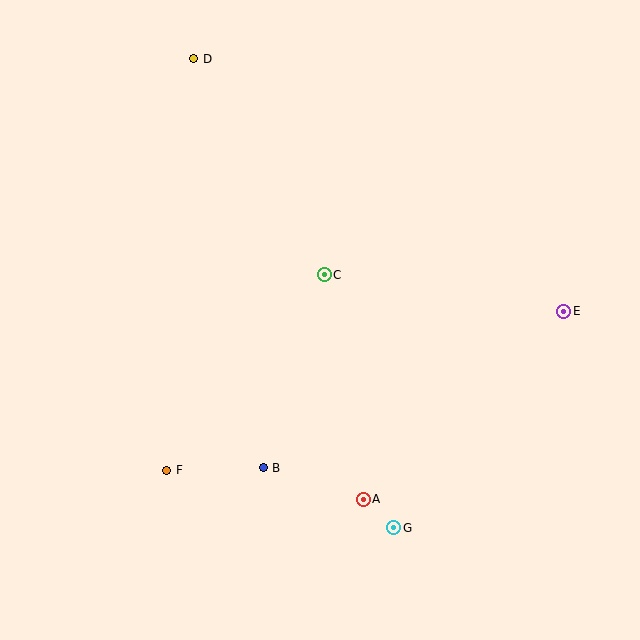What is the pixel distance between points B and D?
The distance between B and D is 415 pixels.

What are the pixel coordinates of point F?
Point F is at (167, 470).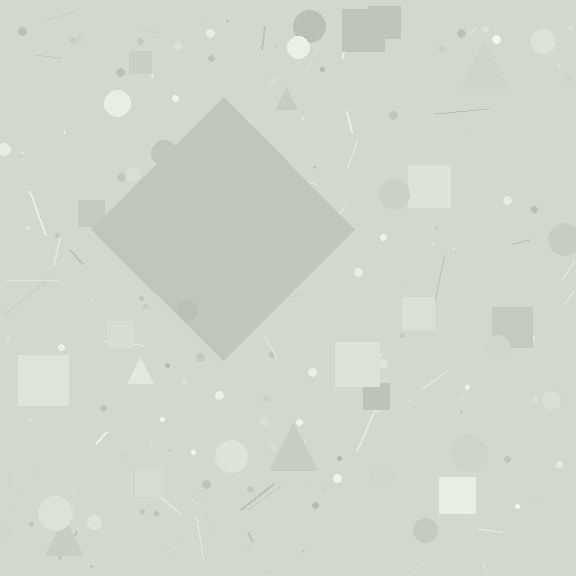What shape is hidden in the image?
A diamond is hidden in the image.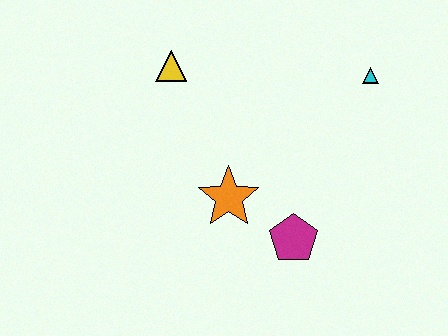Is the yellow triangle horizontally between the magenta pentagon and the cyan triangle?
No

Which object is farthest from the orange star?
The cyan triangle is farthest from the orange star.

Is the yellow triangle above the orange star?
Yes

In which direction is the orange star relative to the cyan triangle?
The orange star is to the left of the cyan triangle.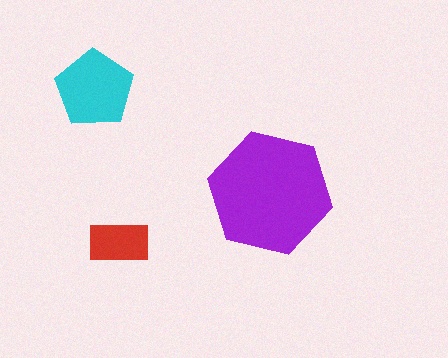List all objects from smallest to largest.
The red rectangle, the cyan pentagon, the purple hexagon.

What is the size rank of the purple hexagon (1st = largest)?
1st.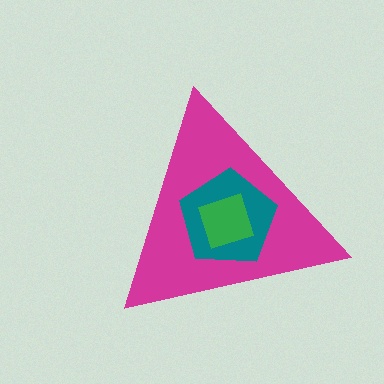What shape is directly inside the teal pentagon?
The green square.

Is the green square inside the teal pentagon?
Yes.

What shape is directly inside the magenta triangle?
The teal pentagon.